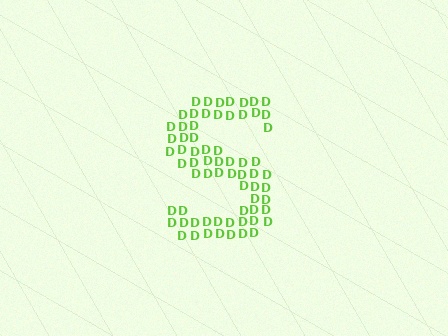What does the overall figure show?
The overall figure shows the letter S.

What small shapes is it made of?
It is made of small letter D's.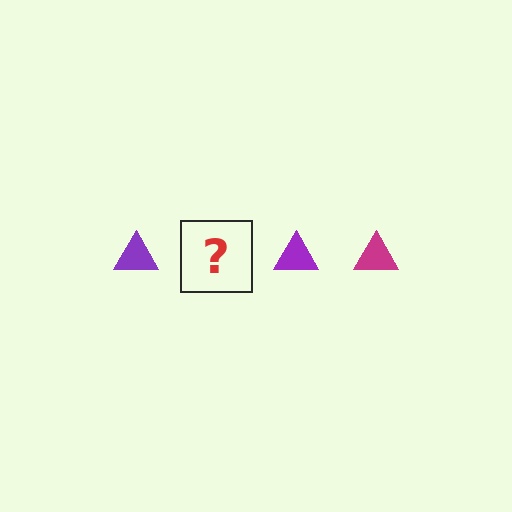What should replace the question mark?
The question mark should be replaced with a magenta triangle.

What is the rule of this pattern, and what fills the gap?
The rule is that the pattern cycles through purple, magenta triangles. The gap should be filled with a magenta triangle.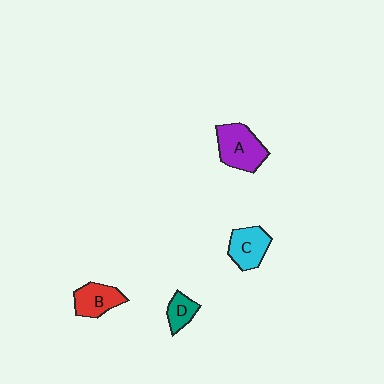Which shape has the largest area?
Shape A (purple).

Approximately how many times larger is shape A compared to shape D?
Approximately 2.1 times.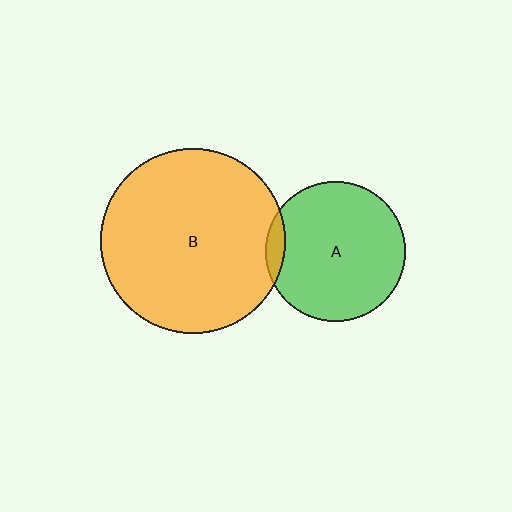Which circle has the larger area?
Circle B (orange).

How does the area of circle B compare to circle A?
Approximately 1.8 times.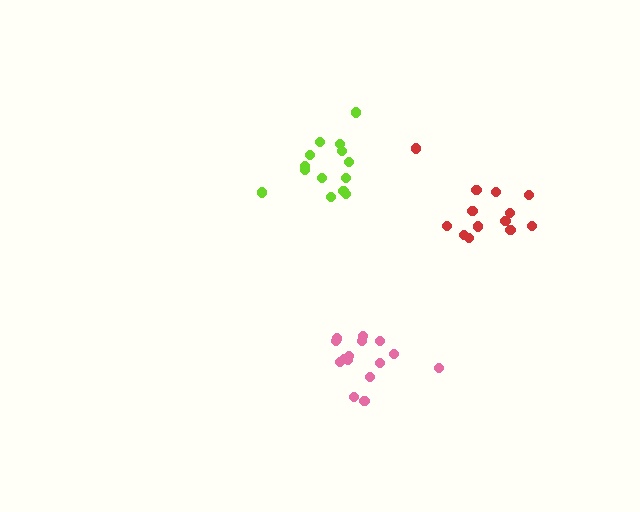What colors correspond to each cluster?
The clusters are colored: red, pink, lime.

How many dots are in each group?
Group 1: 14 dots, Group 2: 15 dots, Group 3: 14 dots (43 total).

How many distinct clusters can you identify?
There are 3 distinct clusters.